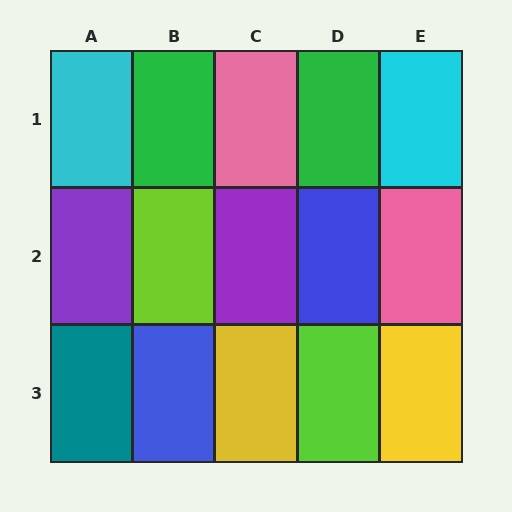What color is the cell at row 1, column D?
Green.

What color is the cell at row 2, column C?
Purple.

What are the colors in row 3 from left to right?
Teal, blue, yellow, lime, yellow.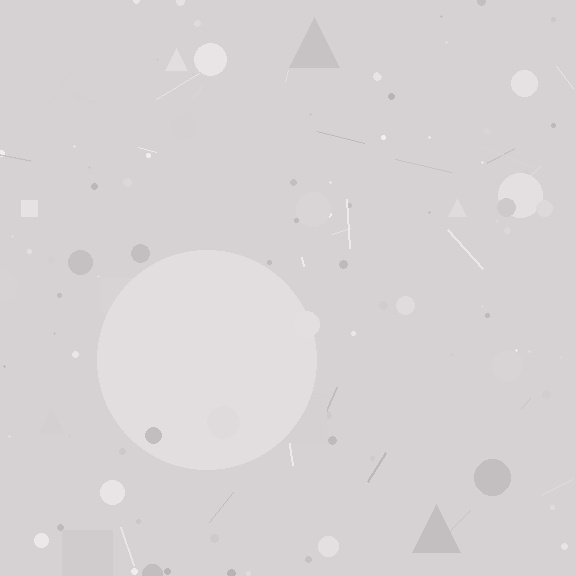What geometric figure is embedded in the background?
A circle is embedded in the background.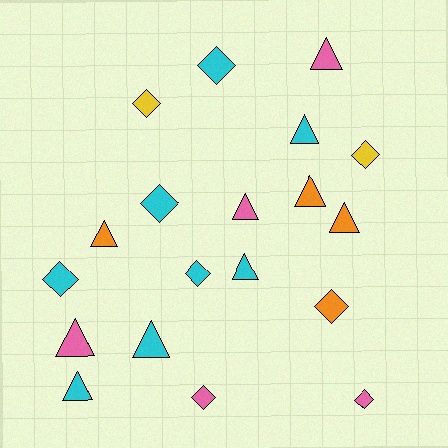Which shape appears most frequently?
Triangle, with 10 objects.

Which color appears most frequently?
Cyan, with 8 objects.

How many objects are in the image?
There are 19 objects.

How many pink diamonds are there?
There are 2 pink diamonds.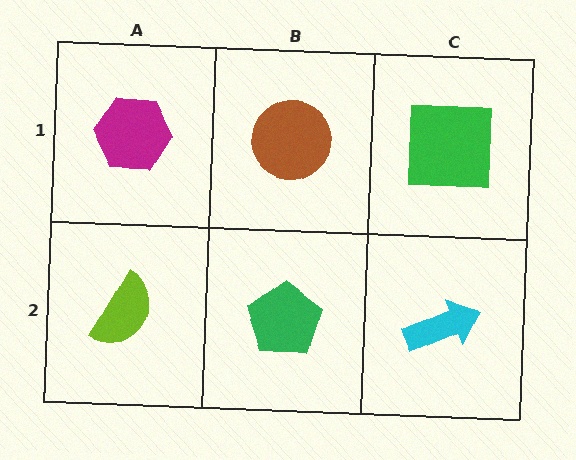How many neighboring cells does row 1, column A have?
2.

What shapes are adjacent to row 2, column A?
A magenta hexagon (row 1, column A), a green pentagon (row 2, column B).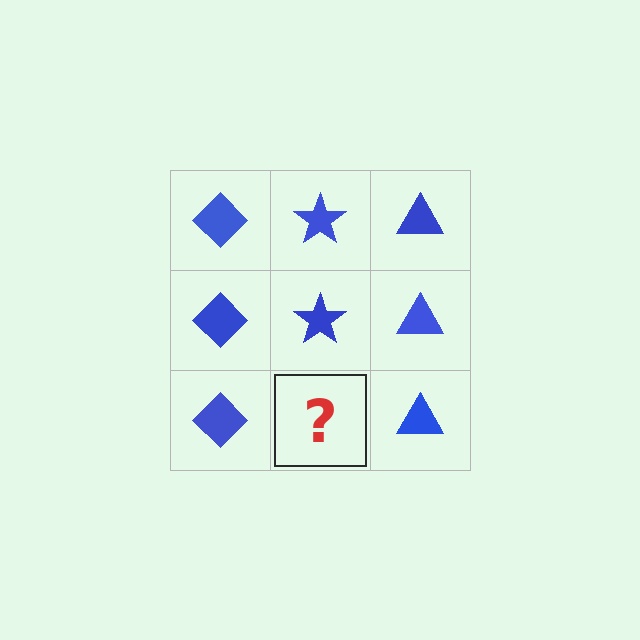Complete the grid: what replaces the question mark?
The question mark should be replaced with a blue star.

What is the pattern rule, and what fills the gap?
The rule is that each column has a consistent shape. The gap should be filled with a blue star.